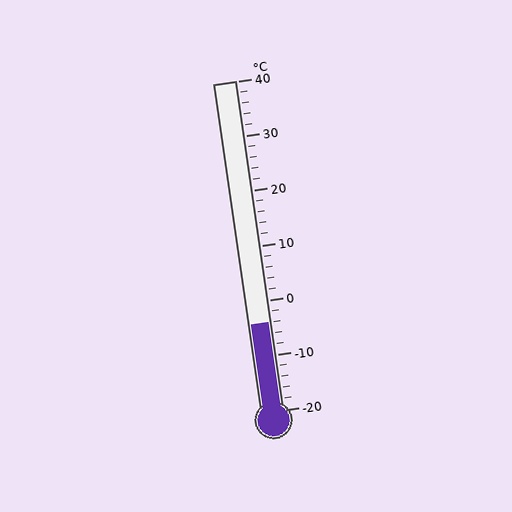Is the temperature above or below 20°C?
The temperature is below 20°C.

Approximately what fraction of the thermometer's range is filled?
The thermometer is filled to approximately 25% of its range.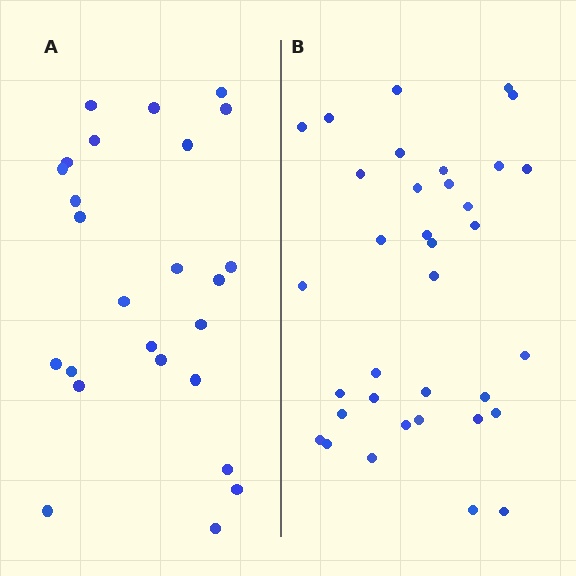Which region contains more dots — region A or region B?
Region B (the right region) has more dots.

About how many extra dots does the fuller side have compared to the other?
Region B has roughly 10 or so more dots than region A.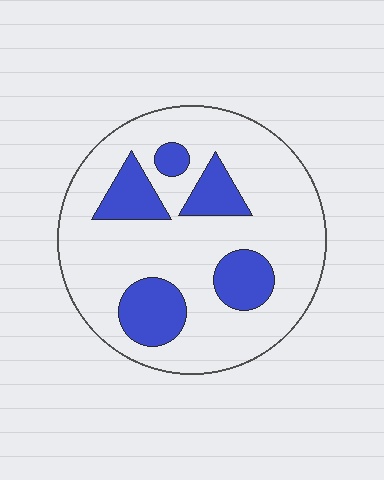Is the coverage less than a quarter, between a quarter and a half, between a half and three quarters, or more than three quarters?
Less than a quarter.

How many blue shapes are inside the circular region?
5.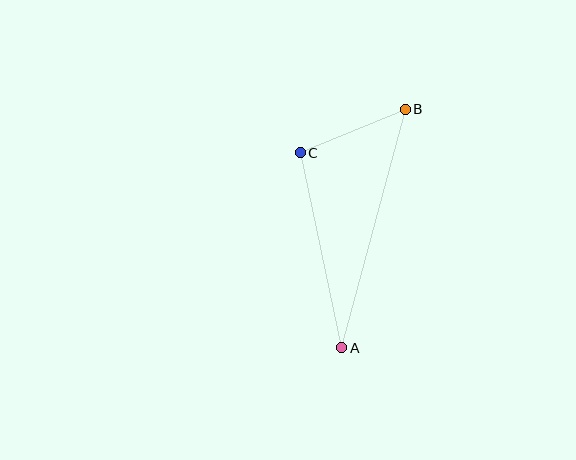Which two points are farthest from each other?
Points A and B are farthest from each other.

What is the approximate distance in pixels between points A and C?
The distance between A and C is approximately 199 pixels.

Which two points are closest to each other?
Points B and C are closest to each other.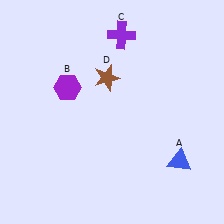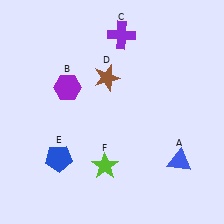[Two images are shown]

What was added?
A blue pentagon (E), a lime star (F) were added in Image 2.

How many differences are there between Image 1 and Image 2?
There are 2 differences between the two images.